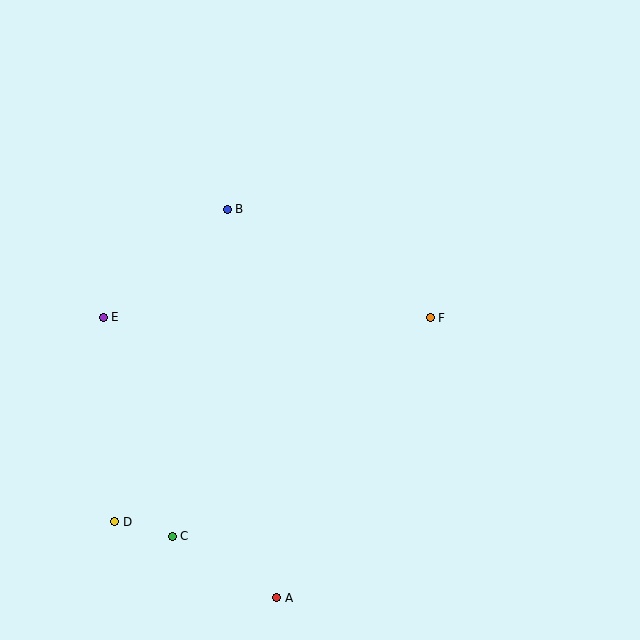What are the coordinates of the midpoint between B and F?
The midpoint between B and F is at (329, 263).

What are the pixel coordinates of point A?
Point A is at (277, 598).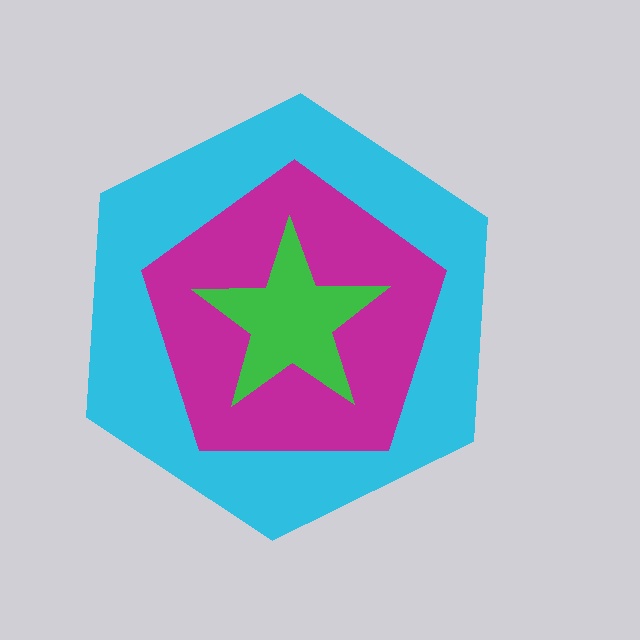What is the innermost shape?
The green star.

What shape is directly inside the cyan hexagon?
The magenta pentagon.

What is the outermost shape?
The cyan hexagon.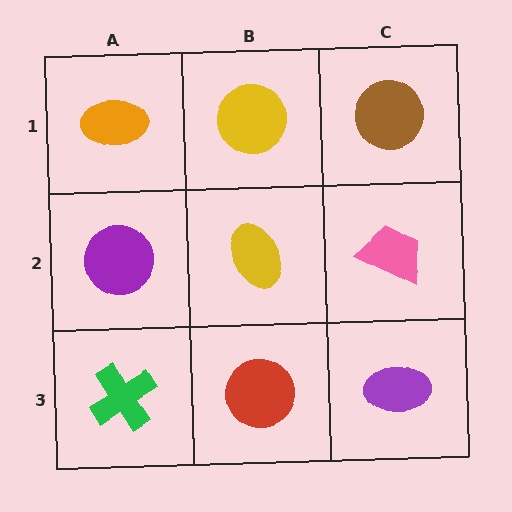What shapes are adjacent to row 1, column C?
A pink trapezoid (row 2, column C), a yellow circle (row 1, column B).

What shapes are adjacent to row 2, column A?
An orange ellipse (row 1, column A), a green cross (row 3, column A), a yellow ellipse (row 2, column B).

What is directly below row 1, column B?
A yellow ellipse.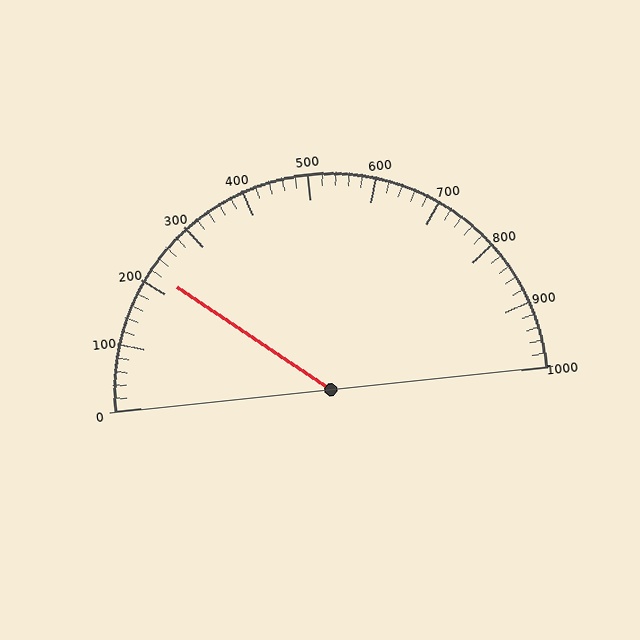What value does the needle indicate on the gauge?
The needle indicates approximately 220.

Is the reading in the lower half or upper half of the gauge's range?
The reading is in the lower half of the range (0 to 1000).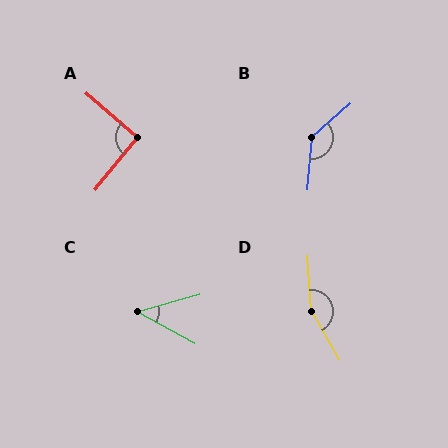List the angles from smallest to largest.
C (44°), A (92°), B (136°), D (154°).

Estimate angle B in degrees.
Approximately 136 degrees.